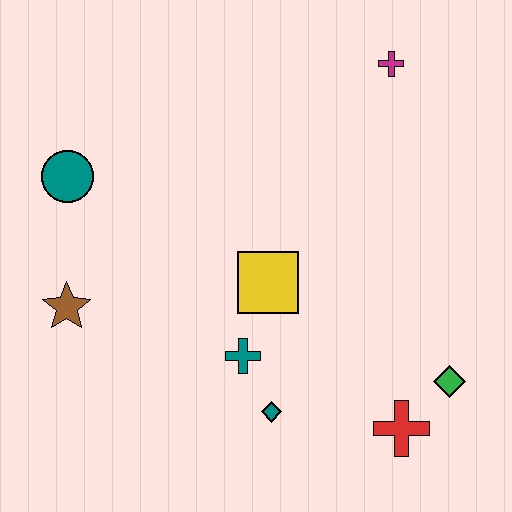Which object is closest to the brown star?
The teal circle is closest to the brown star.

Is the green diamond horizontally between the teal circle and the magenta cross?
No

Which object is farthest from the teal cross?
The magenta cross is farthest from the teal cross.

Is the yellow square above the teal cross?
Yes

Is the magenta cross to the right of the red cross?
No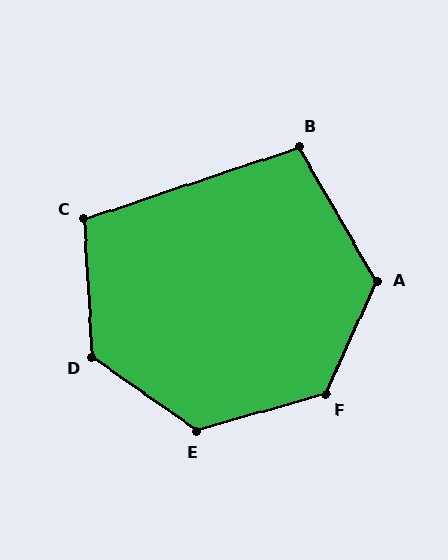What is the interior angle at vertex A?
Approximately 126 degrees (obtuse).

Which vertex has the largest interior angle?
F, at approximately 130 degrees.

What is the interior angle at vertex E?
Approximately 129 degrees (obtuse).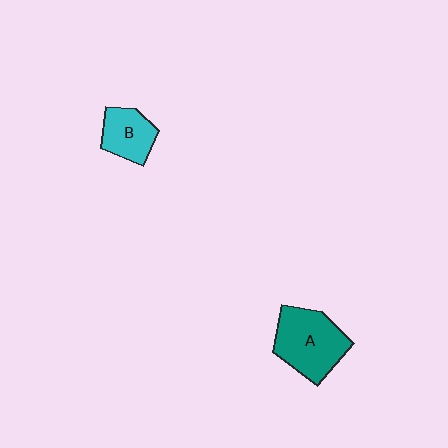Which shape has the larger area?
Shape A (teal).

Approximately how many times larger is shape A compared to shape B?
Approximately 1.7 times.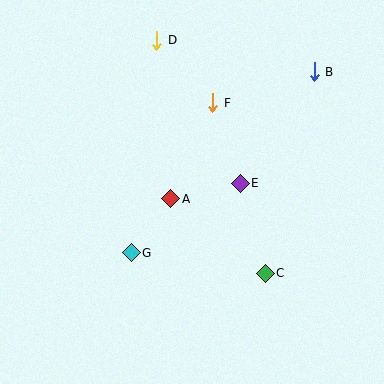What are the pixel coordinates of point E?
Point E is at (240, 183).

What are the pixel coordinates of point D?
Point D is at (157, 40).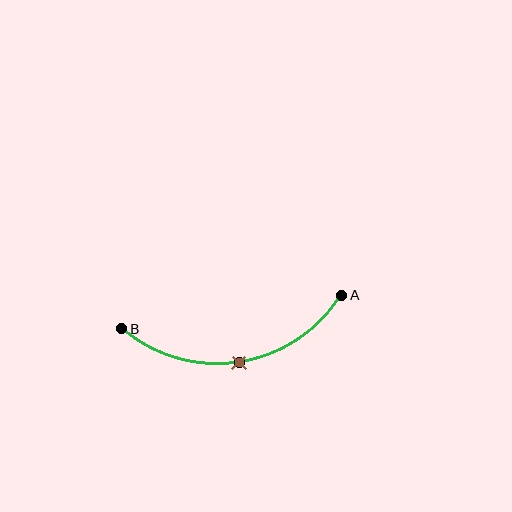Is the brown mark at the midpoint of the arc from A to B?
Yes. The brown mark lies on the arc at equal arc-length from both A and B — it is the arc midpoint.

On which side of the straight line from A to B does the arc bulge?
The arc bulges below the straight line connecting A and B.